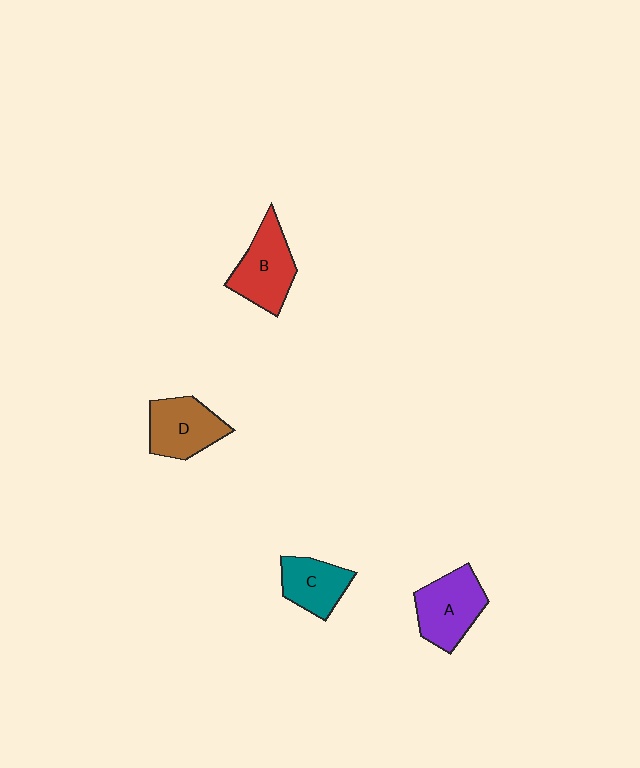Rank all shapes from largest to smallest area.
From largest to smallest: A (purple), B (red), D (brown), C (teal).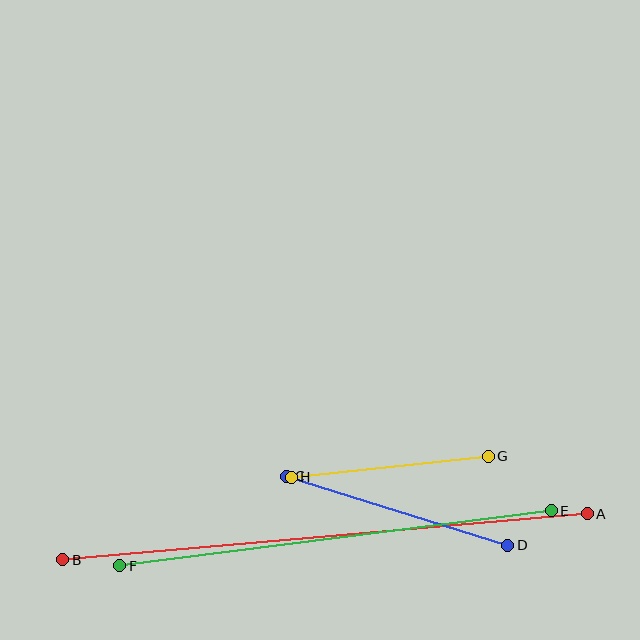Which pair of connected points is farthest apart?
Points A and B are farthest apart.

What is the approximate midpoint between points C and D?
The midpoint is at approximately (397, 511) pixels.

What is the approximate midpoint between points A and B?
The midpoint is at approximately (325, 537) pixels.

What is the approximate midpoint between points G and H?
The midpoint is at approximately (390, 467) pixels.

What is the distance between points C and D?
The distance is approximately 232 pixels.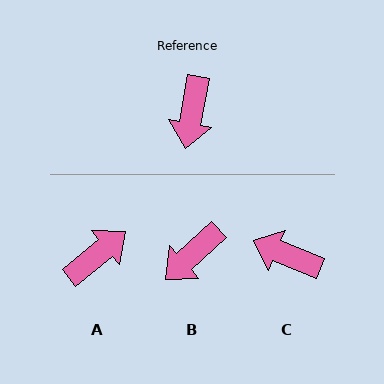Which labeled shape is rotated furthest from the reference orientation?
A, about 139 degrees away.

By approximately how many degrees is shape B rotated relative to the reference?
Approximately 37 degrees clockwise.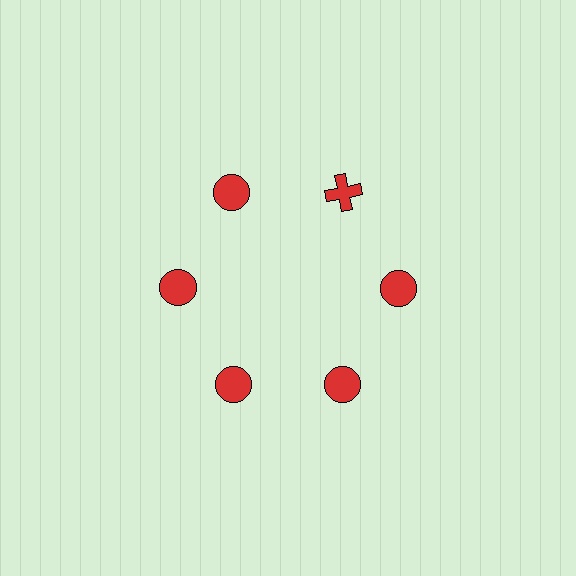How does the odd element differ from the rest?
It has a different shape: cross instead of circle.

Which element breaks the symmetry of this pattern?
The red cross at roughly the 1 o'clock position breaks the symmetry. All other shapes are red circles.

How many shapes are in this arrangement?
There are 6 shapes arranged in a ring pattern.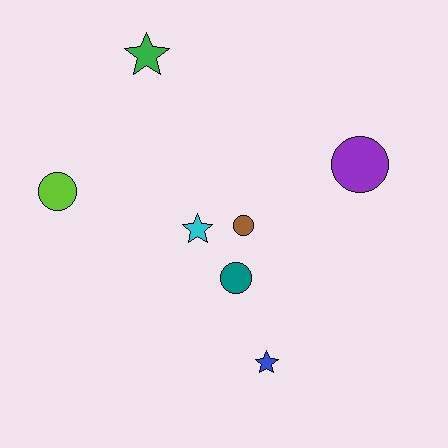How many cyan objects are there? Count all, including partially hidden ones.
There is 1 cyan object.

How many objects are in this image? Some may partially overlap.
There are 7 objects.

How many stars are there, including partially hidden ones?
There are 3 stars.